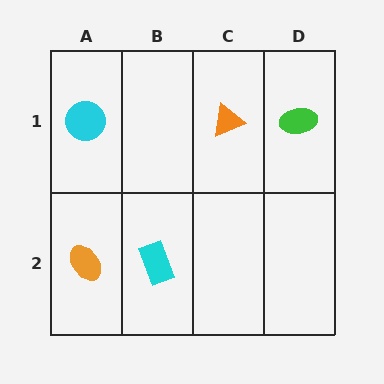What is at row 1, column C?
An orange triangle.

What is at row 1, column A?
A cyan circle.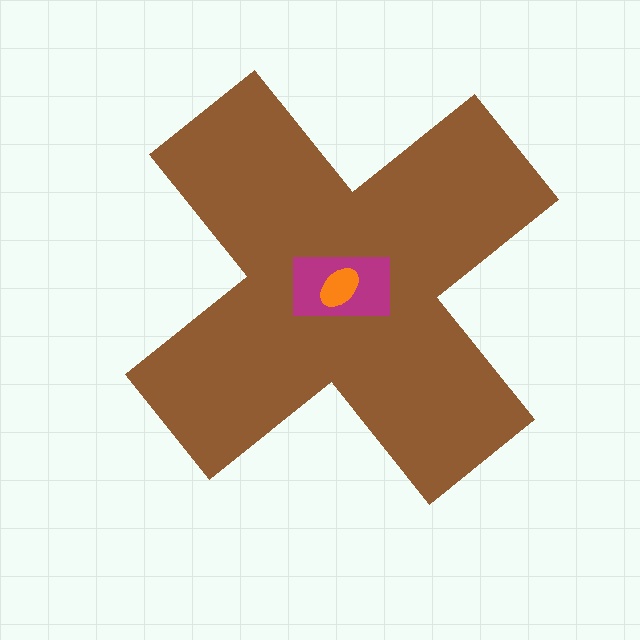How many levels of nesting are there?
3.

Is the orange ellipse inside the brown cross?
Yes.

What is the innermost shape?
The orange ellipse.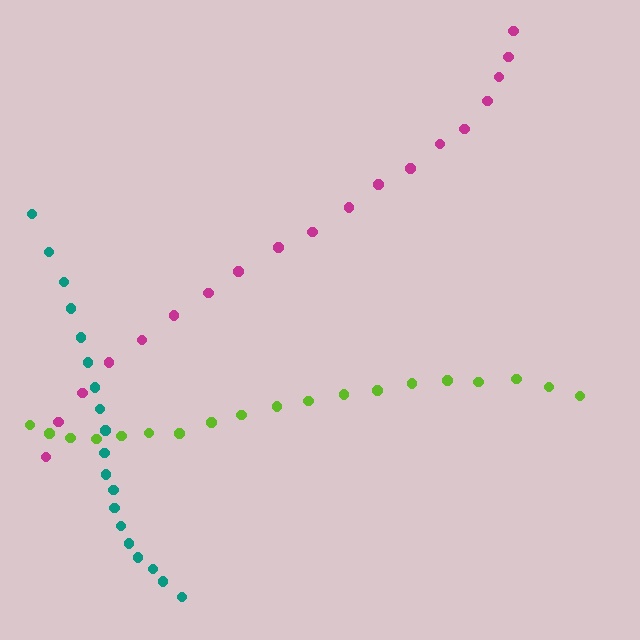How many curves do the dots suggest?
There are 3 distinct paths.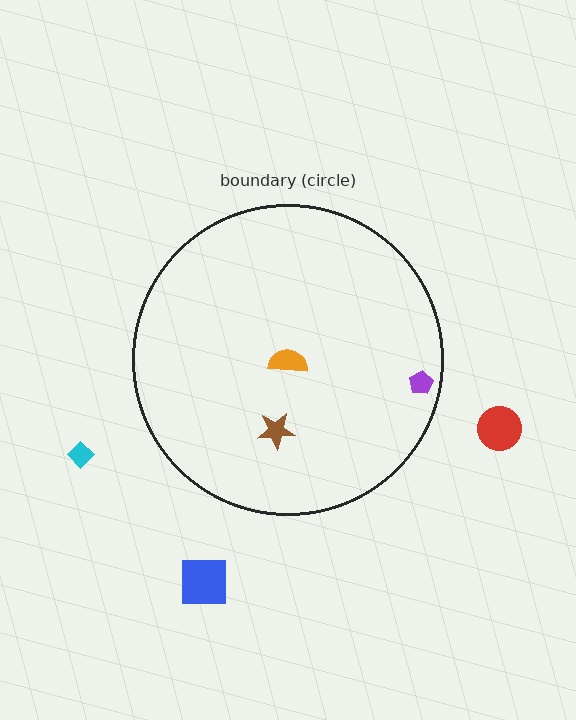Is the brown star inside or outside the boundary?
Inside.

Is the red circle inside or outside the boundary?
Outside.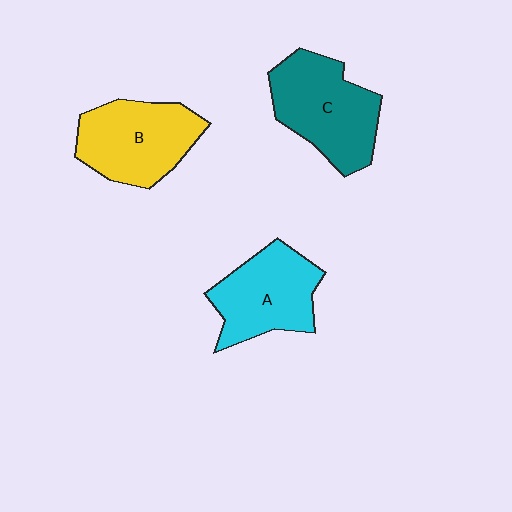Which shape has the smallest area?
Shape A (cyan).